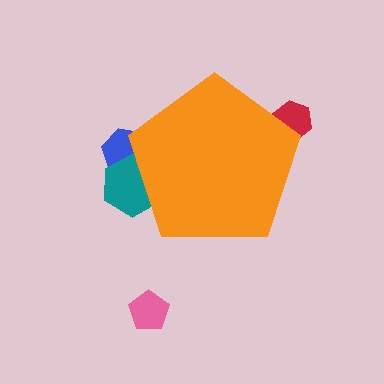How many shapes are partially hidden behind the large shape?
3 shapes are partially hidden.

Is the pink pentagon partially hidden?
No, the pink pentagon is fully visible.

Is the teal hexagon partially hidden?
Yes, the teal hexagon is partially hidden behind the orange pentagon.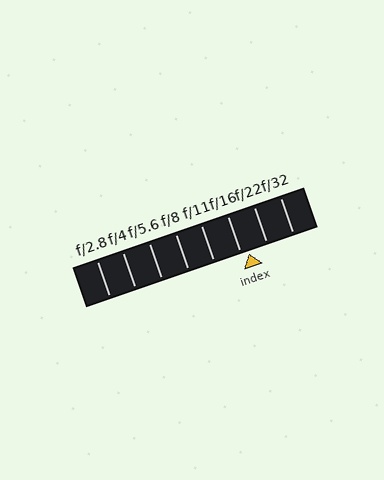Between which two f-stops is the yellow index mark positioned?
The index mark is between f/16 and f/22.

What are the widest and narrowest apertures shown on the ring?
The widest aperture shown is f/2.8 and the narrowest is f/32.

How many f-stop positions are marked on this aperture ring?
There are 8 f-stop positions marked.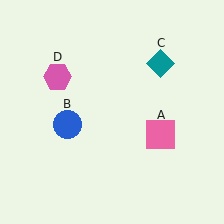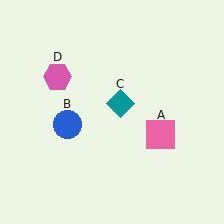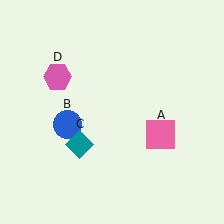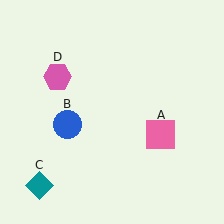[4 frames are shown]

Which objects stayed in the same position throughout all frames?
Pink square (object A) and blue circle (object B) and pink hexagon (object D) remained stationary.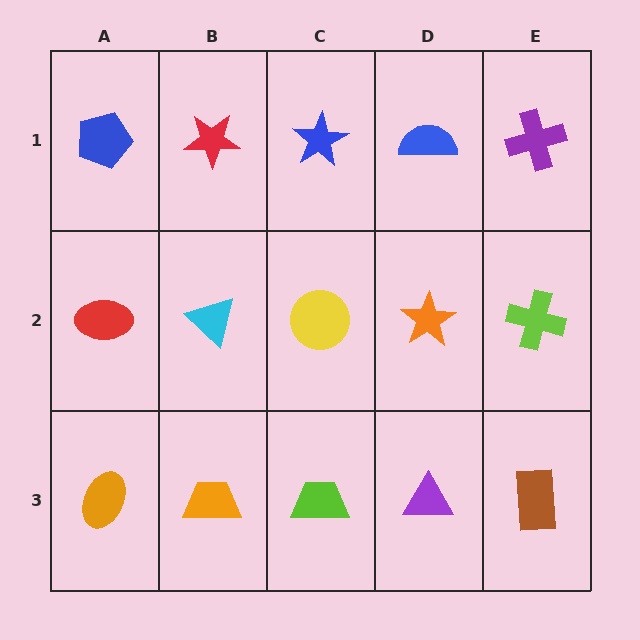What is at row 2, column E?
A lime cross.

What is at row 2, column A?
A red ellipse.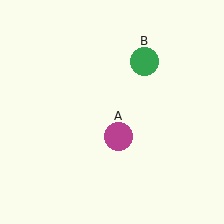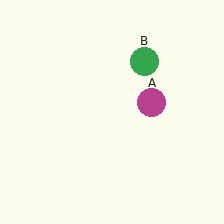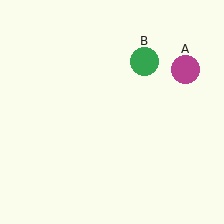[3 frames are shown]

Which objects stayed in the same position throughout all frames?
Green circle (object B) remained stationary.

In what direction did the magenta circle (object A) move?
The magenta circle (object A) moved up and to the right.